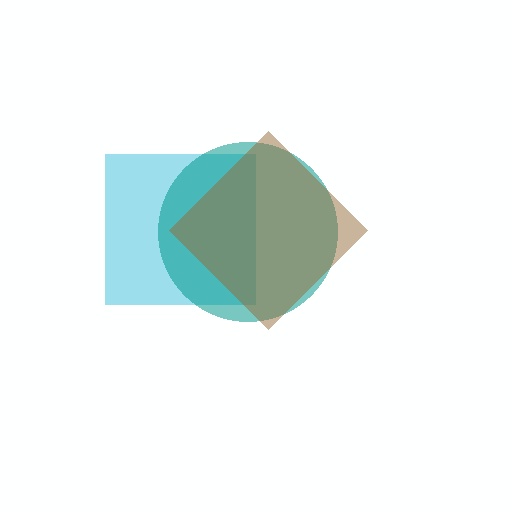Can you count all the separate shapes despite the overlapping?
Yes, there are 3 separate shapes.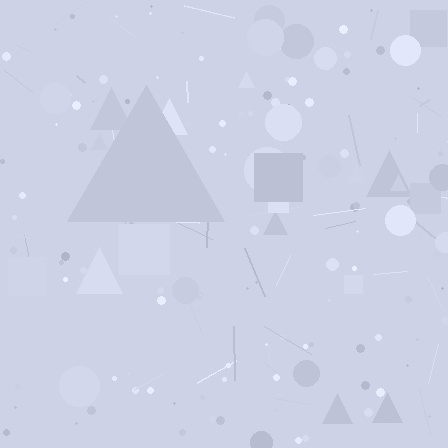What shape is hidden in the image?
A triangle is hidden in the image.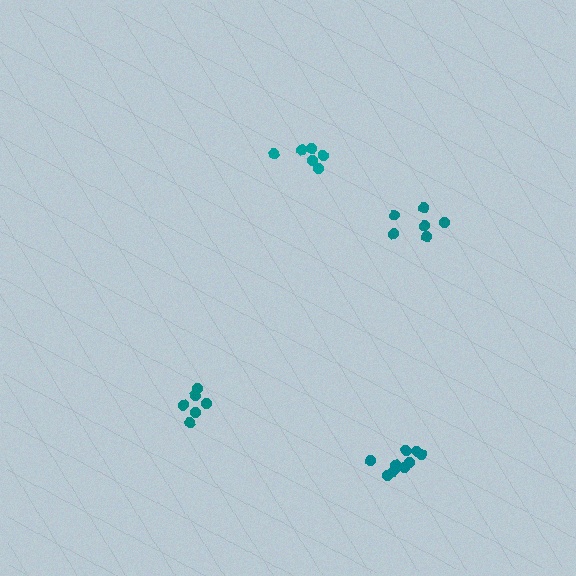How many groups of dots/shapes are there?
There are 4 groups.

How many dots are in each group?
Group 1: 6 dots, Group 2: 6 dots, Group 3: 10 dots, Group 4: 6 dots (28 total).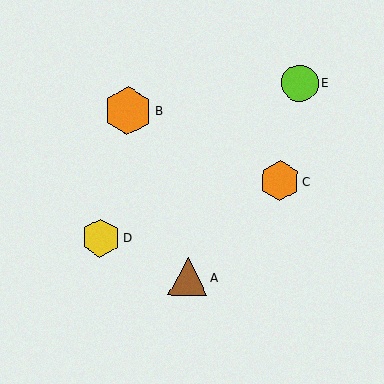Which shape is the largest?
The orange hexagon (labeled B) is the largest.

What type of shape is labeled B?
Shape B is an orange hexagon.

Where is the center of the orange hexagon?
The center of the orange hexagon is at (128, 111).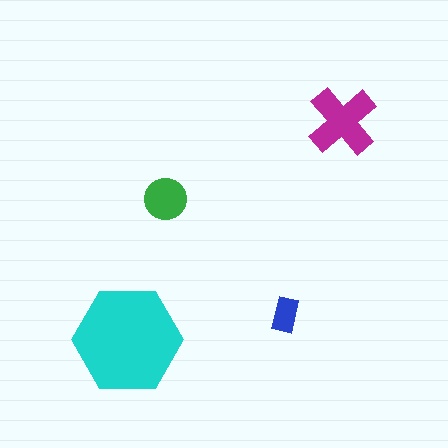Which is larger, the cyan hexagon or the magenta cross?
The cyan hexagon.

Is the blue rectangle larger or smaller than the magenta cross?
Smaller.